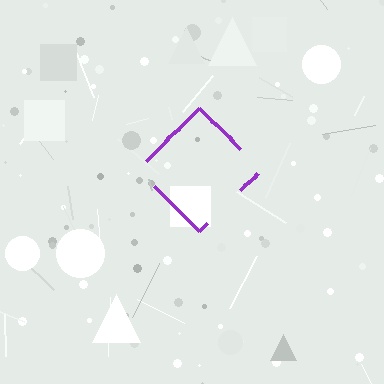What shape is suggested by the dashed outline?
The dashed outline suggests a diamond.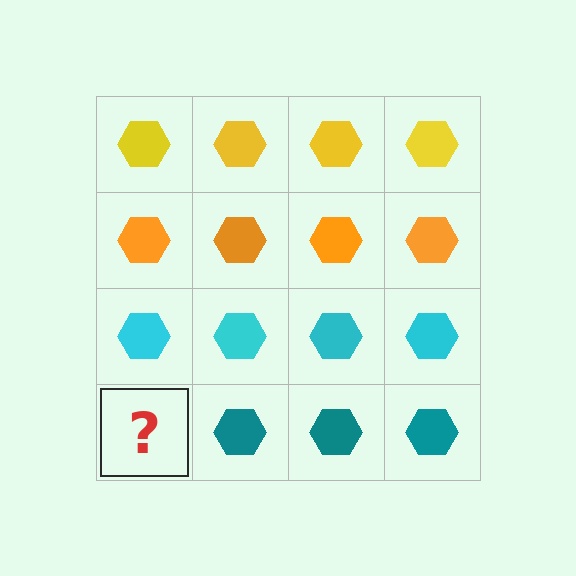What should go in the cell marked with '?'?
The missing cell should contain a teal hexagon.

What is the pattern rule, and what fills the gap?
The rule is that each row has a consistent color. The gap should be filled with a teal hexagon.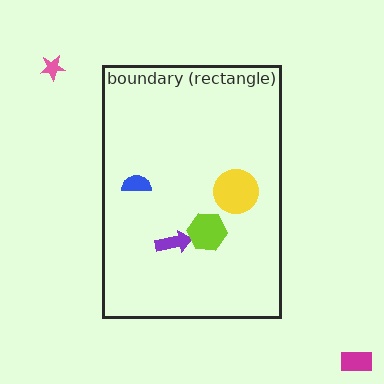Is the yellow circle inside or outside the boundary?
Inside.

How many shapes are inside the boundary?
4 inside, 2 outside.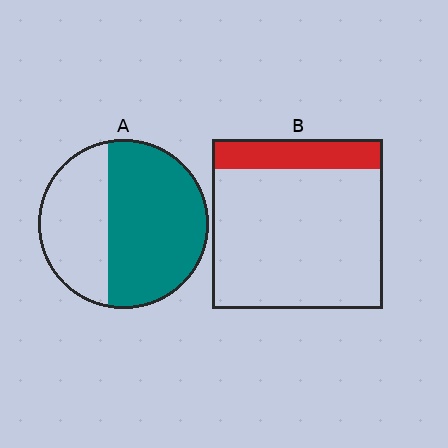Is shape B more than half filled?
No.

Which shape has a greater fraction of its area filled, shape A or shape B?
Shape A.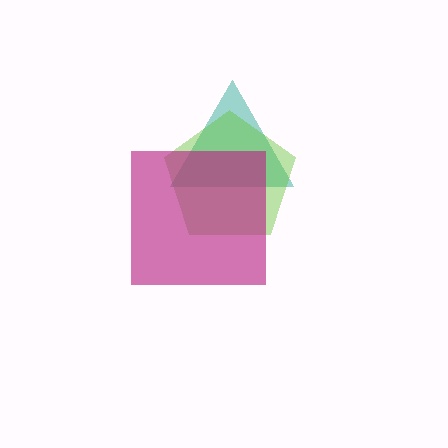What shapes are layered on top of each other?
The layered shapes are: a teal triangle, a lime pentagon, a magenta square.